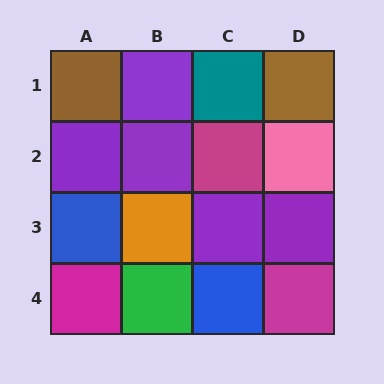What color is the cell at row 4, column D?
Magenta.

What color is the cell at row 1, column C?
Teal.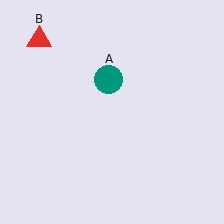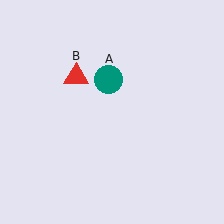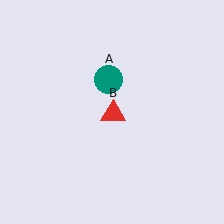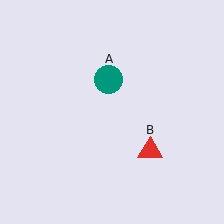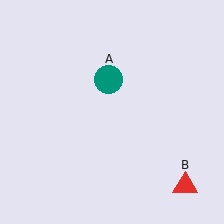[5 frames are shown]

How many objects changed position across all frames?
1 object changed position: red triangle (object B).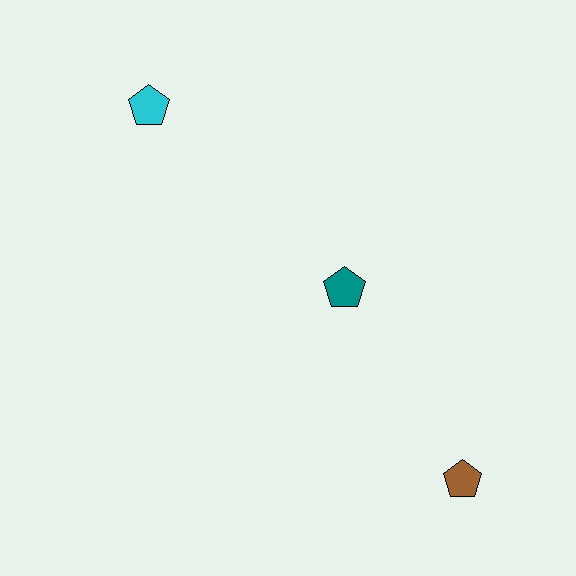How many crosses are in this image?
There are no crosses.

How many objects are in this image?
There are 3 objects.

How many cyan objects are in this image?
There is 1 cyan object.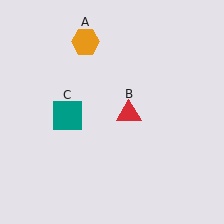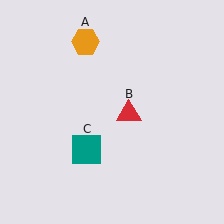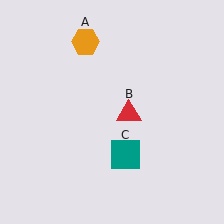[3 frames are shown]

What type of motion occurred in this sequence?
The teal square (object C) rotated counterclockwise around the center of the scene.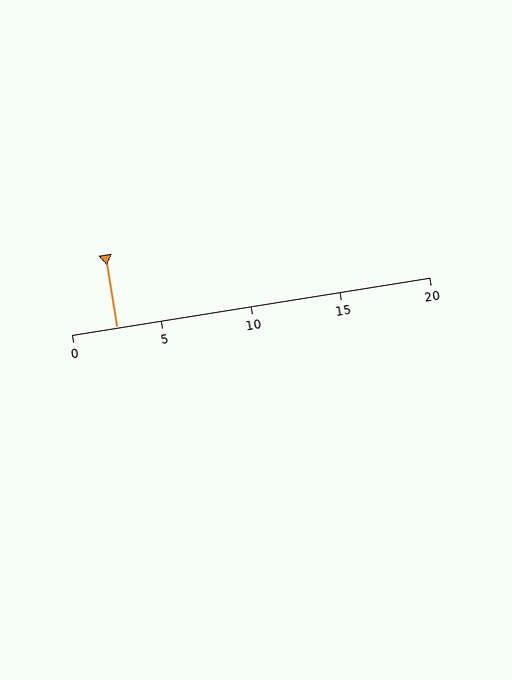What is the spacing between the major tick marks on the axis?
The major ticks are spaced 5 apart.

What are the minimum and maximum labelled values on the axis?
The axis runs from 0 to 20.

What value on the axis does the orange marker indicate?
The marker indicates approximately 2.5.